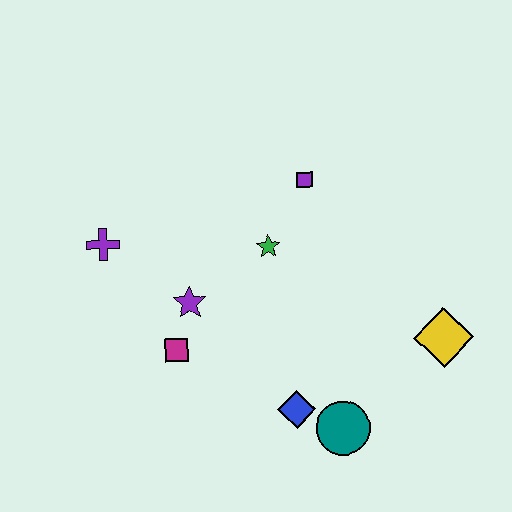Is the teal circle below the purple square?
Yes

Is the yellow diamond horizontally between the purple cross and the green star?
No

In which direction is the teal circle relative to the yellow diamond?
The teal circle is to the left of the yellow diamond.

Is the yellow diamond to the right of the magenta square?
Yes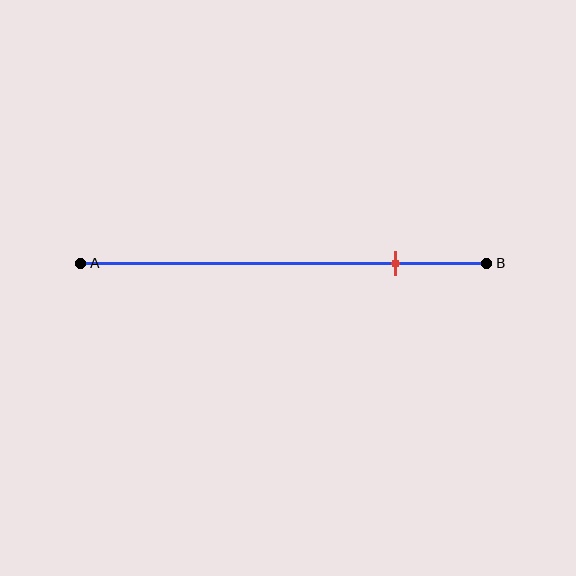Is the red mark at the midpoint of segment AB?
No, the mark is at about 80% from A, not at the 50% midpoint.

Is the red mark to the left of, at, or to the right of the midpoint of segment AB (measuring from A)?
The red mark is to the right of the midpoint of segment AB.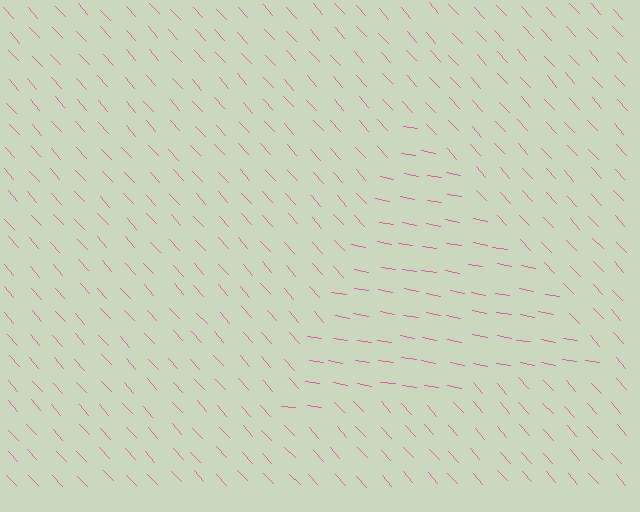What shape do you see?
I see a triangle.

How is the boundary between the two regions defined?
The boundary is defined purely by a change in line orientation (approximately 38 degrees difference). All lines are the same color and thickness.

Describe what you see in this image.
The image is filled with small pink line segments. A triangle region in the image has lines oriented differently from the surrounding lines, creating a visible texture boundary.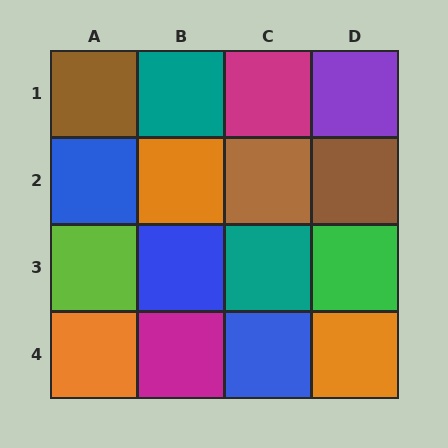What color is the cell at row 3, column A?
Lime.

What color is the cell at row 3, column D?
Green.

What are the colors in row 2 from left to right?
Blue, orange, brown, brown.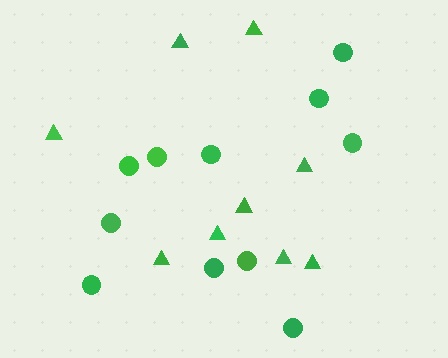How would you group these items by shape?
There are 2 groups: one group of circles (11) and one group of triangles (9).